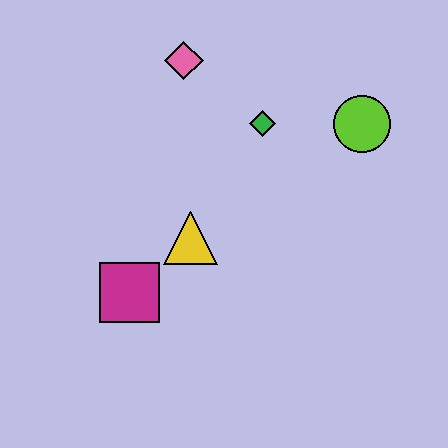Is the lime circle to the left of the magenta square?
No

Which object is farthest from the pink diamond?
The magenta square is farthest from the pink diamond.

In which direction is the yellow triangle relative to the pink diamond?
The yellow triangle is below the pink diamond.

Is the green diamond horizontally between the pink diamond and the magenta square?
No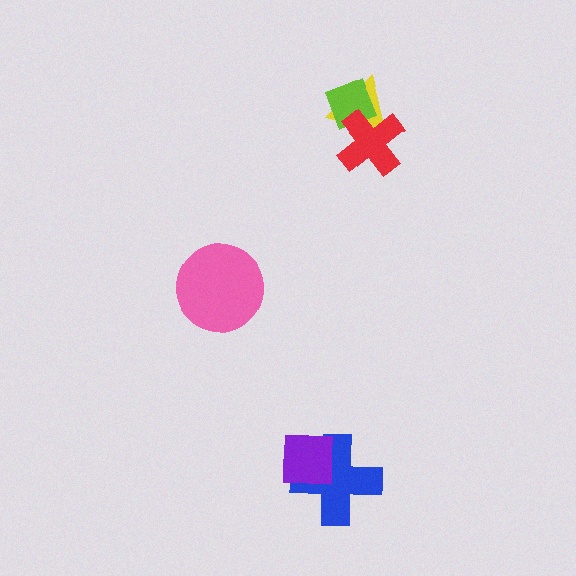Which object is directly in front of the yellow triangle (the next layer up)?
The lime diamond is directly in front of the yellow triangle.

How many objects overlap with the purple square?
1 object overlaps with the purple square.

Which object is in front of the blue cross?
The purple square is in front of the blue cross.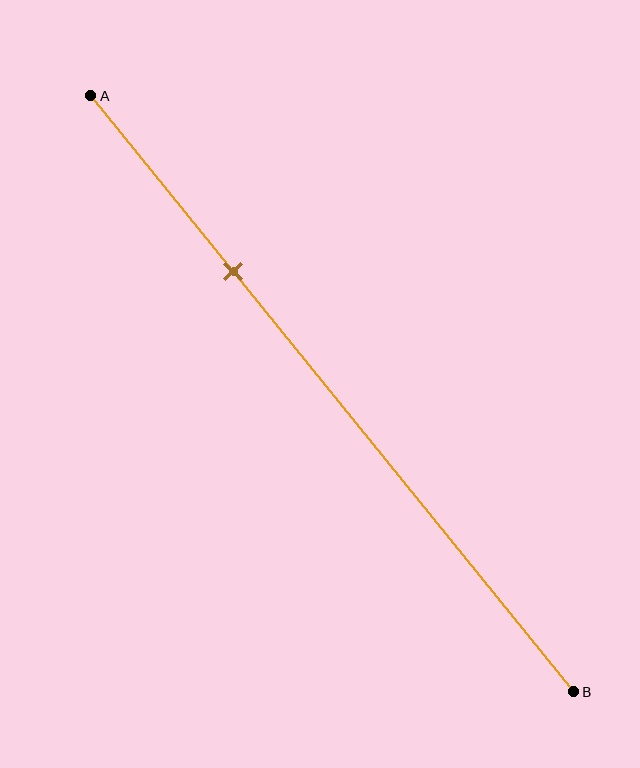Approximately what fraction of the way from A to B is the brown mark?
The brown mark is approximately 30% of the way from A to B.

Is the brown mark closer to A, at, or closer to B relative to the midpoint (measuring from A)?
The brown mark is closer to point A than the midpoint of segment AB.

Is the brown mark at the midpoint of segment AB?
No, the mark is at about 30% from A, not at the 50% midpoint.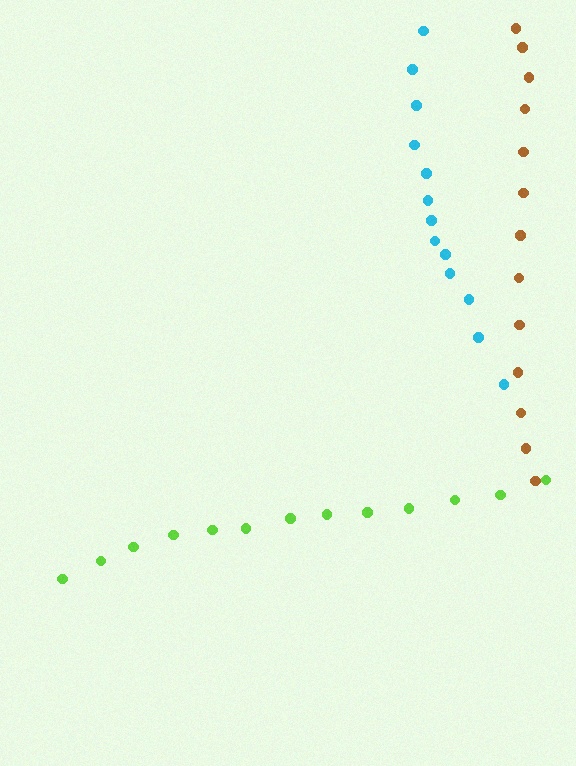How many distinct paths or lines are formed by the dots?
There are 3 distinct paths.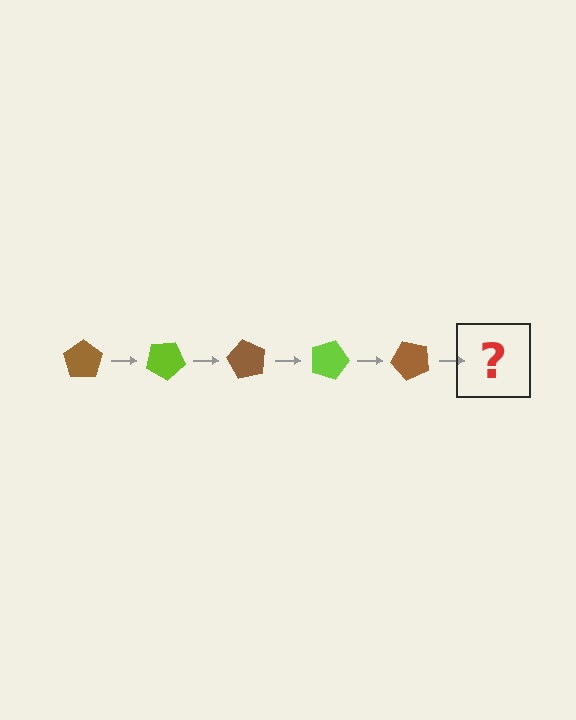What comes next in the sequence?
The next element should be a lime pentagon, rotated 150 degrees from the start.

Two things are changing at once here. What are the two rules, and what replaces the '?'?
The two rules are that it rotates 30 degrees each step and the color cycles through brown and lime. The '?' should be a lime pentagon, rotated 150 degrees from the start.